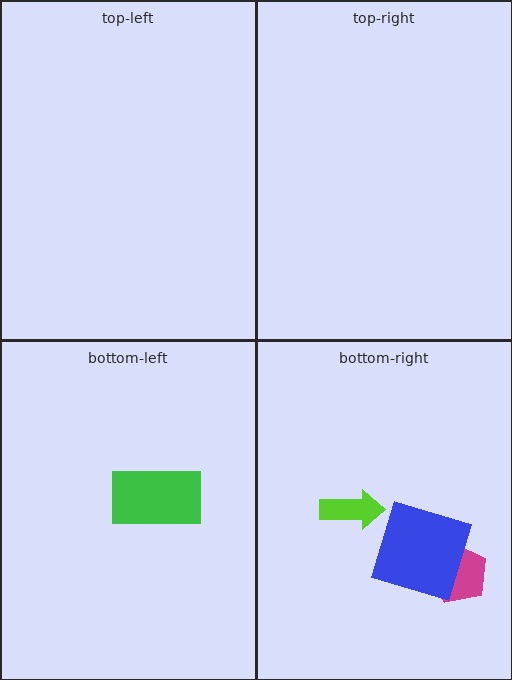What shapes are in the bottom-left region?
The green rectangle.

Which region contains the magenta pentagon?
The bottom-right region.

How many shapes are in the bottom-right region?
3.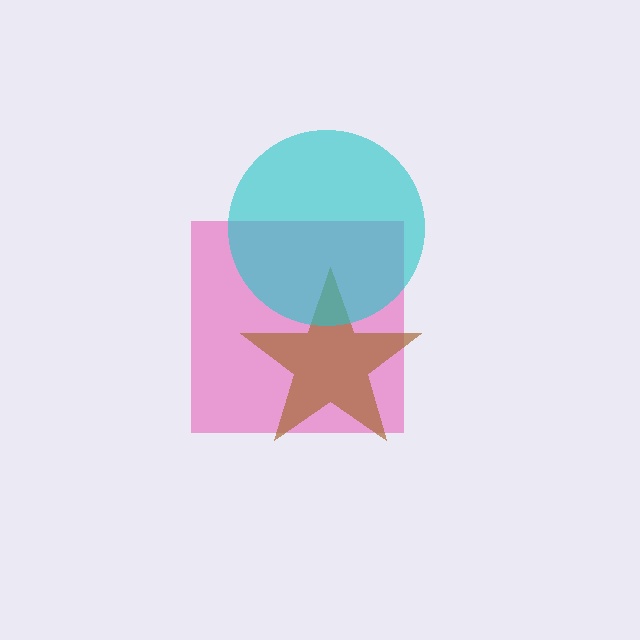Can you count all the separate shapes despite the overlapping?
Yes, there are 3 separate shapes.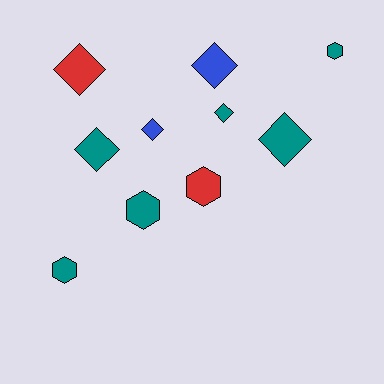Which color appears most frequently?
Teal, with 6 objects.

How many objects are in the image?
There are 10 objects.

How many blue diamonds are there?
There are 2 blue diamonds.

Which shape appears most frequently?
Diamond, with 6 objects.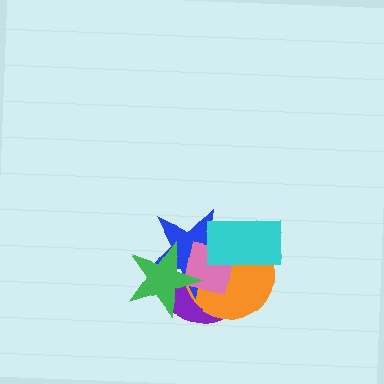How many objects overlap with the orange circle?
5 objects overlap with the orange circle.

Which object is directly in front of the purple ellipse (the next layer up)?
The orange circle is directly in front of the purple ellipse.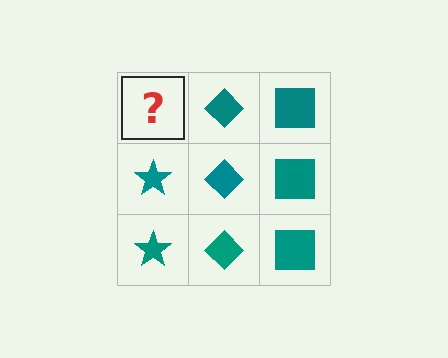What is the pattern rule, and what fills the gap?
The rule is that each column has a consistent shape. The gap should be filled with a teal star.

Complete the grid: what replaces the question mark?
The question mark should be replaced with a teal star.